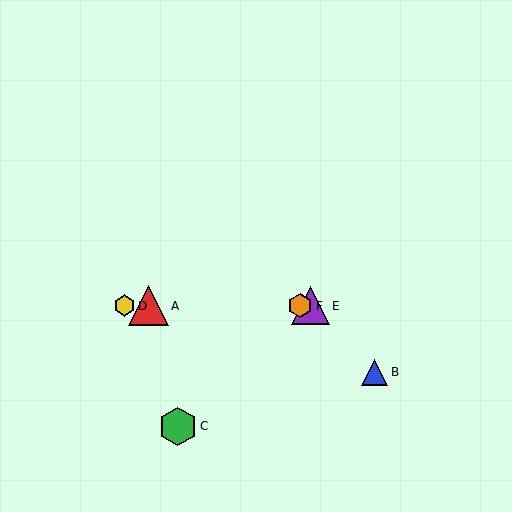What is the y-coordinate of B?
Object B is at y≈372.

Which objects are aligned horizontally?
Objects A, D, E, F are aligned horizontally.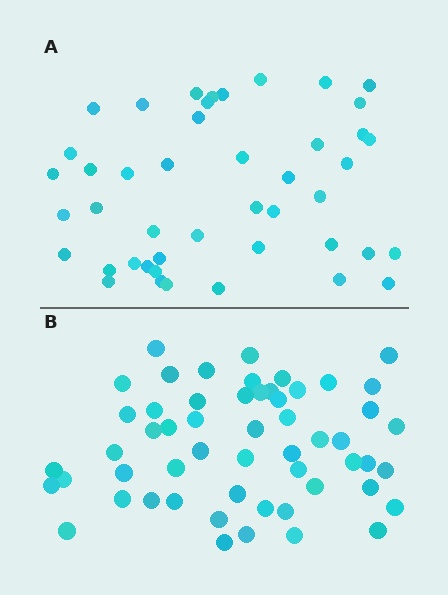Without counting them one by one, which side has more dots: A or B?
Region B (the bottom region) has more dots.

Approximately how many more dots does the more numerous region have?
Region B has roughly 10 or so more dots than region A.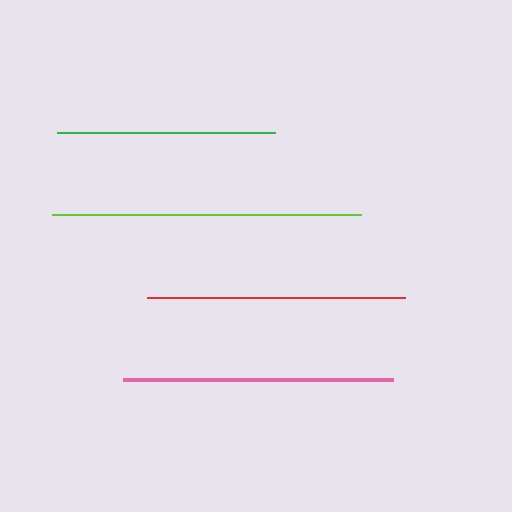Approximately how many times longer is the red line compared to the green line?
The red line is approximately 1.2 times the length of the green line.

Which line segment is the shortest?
The green line is the shortest at approximately 218 pixels.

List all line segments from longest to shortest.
From longest to shortest: lime, pink, red, green.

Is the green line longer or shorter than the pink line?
The pink line is longer than the green line.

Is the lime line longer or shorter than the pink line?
The lime line is longer than the pink line.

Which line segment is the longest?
The lime line is the longest at approximately 309 pixels.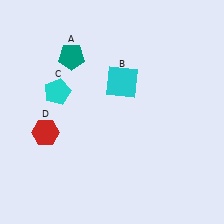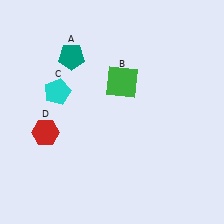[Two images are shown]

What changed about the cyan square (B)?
In Image 1, B is cyan. In Image 2, it changed to green.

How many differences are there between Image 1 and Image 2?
There is 1 difference between the two images.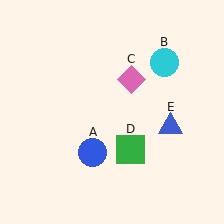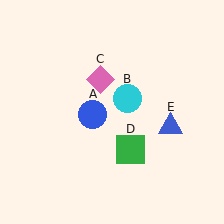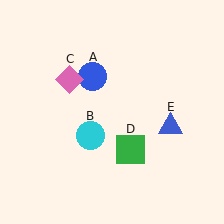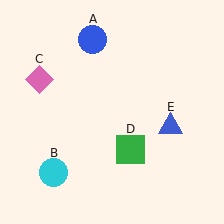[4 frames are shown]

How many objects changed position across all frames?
3 objects changed position: blue circle (object A), cyan circle (object B), pink diamond (object C).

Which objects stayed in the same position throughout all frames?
Green square (object D) and blue triangle (object E) remained stationary.